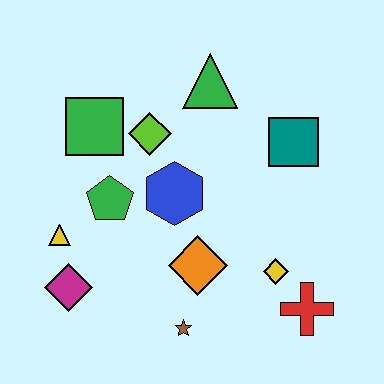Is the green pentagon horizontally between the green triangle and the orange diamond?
No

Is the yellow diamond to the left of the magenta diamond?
No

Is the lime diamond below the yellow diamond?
No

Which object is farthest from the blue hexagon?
The red cross is farthest from the blue hexagon.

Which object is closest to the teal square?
The green triangle is closest to the teal square.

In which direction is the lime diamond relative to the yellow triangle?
The lime diamond is above the yellow triangle.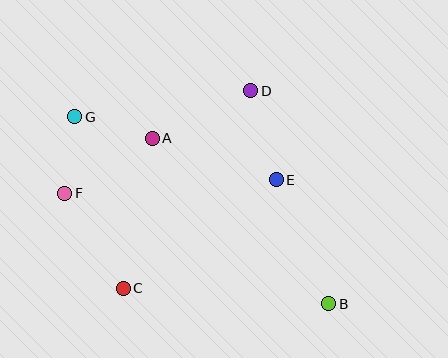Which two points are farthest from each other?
Points B and G are farthest from each other.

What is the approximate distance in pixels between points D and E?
The distance between D and E is approximately 93 pixels.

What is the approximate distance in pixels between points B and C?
The distance between B and C is approximately 206 pixels.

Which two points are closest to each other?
Points F and G are closest to each other.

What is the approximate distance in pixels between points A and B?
The distance between A and B is approximately 242 pixels.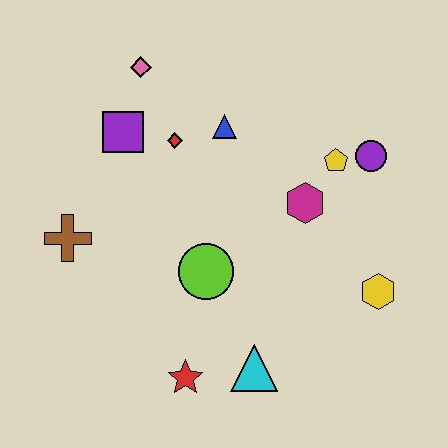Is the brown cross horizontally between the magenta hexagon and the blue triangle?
No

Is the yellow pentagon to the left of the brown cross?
No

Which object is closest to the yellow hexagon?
The magenta hexagon is closest to the yellow hexagon.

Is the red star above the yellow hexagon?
No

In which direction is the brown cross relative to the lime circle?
The brown cross is to the left of the lime circle.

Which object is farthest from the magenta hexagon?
The brown cross is farthest from the magenta hexagon.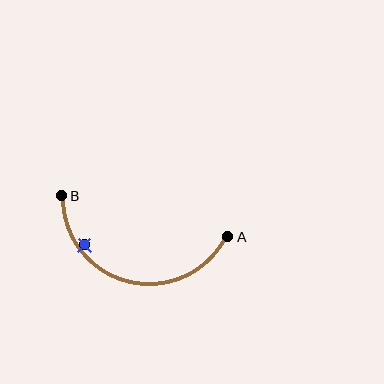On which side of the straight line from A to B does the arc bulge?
The arc bulges below the straight line connecting A and B.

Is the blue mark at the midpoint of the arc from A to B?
No — the blue mark does not lie on the arc at all. It sits slightly inside the curve.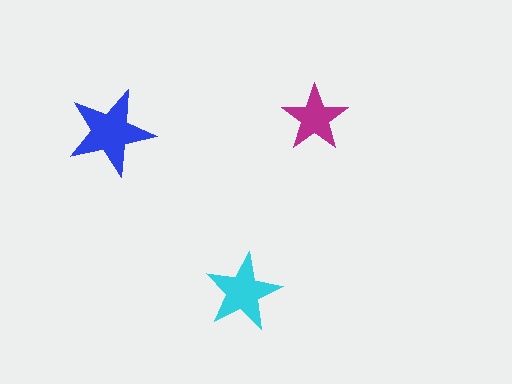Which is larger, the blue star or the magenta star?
The blue one.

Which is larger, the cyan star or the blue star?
The blue one.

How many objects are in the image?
There are 3 objects in the image.